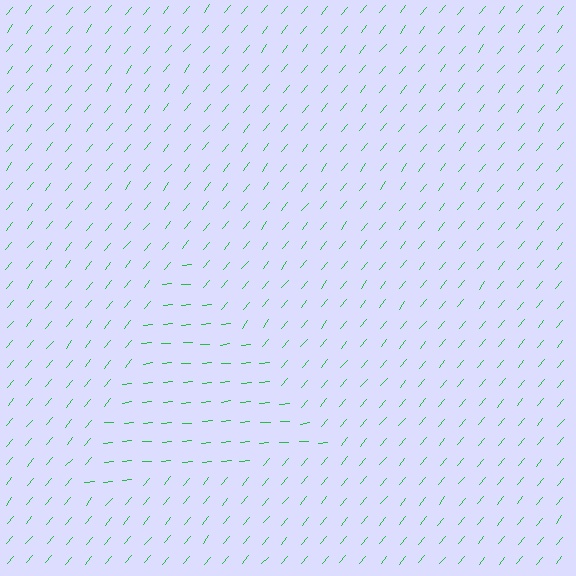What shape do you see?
I see a triangle.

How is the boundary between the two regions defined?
The boundary is defined purely by a change in line orientation (approximately 45 degrees difference). All lines are the same color and thickness.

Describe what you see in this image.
The image is filled with small green line segments. A triangle region in the image has lines oriented differently from the surrounding lines, creating a visible texture boundary.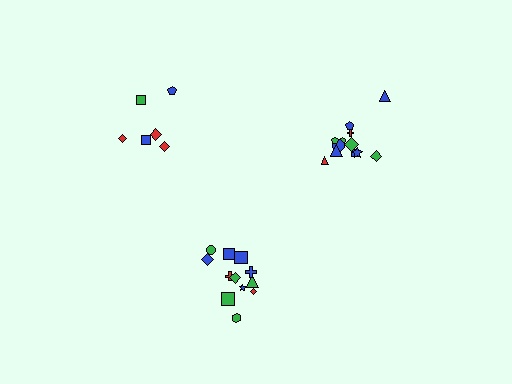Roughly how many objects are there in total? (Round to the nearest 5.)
Roughly 30 objects in total.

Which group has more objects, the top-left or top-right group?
The top-right group.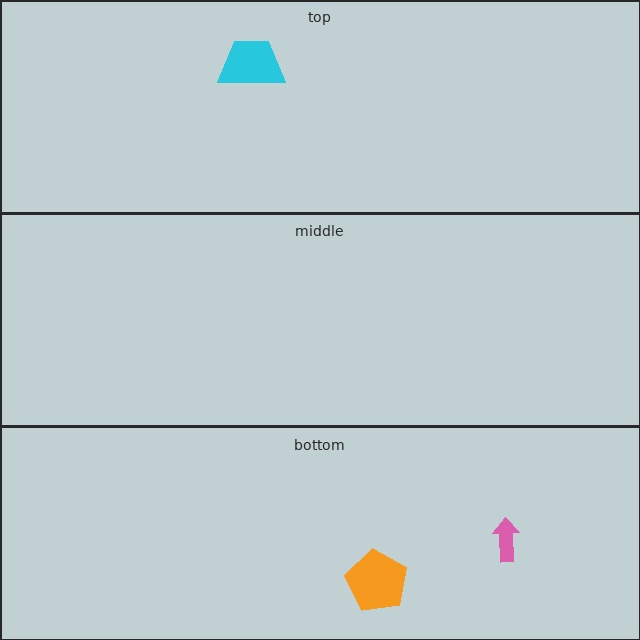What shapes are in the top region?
The cyan trapezoid.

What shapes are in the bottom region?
The pink arrow, the orange pentagon.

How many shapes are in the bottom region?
2.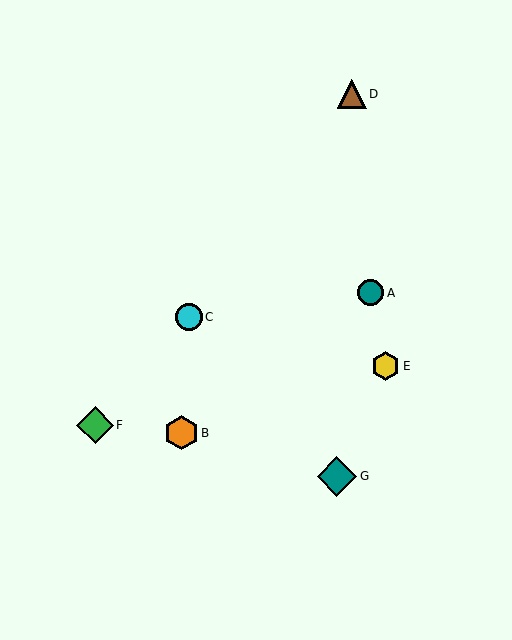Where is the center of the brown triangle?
The center of the brown triangle is at (352, 94).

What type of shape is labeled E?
Shape E is a yellow hexagon.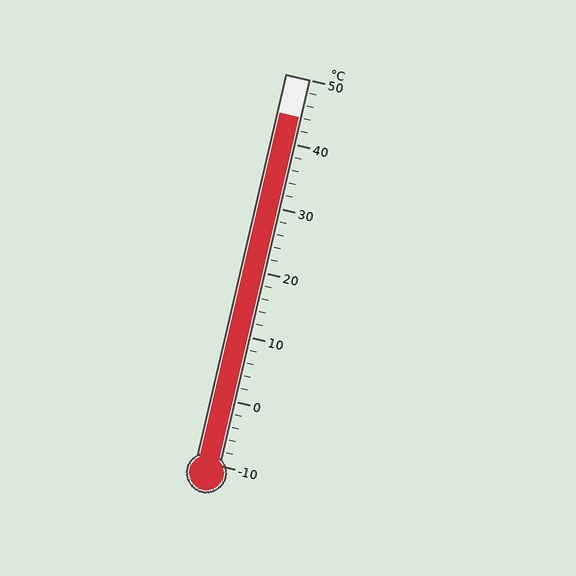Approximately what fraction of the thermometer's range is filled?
The thermometer is filled to approximately 90% of its range.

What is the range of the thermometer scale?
The thermometer scale ranges from -10°C to 50°C.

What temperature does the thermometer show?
The thermometer shows approximately 44°C.